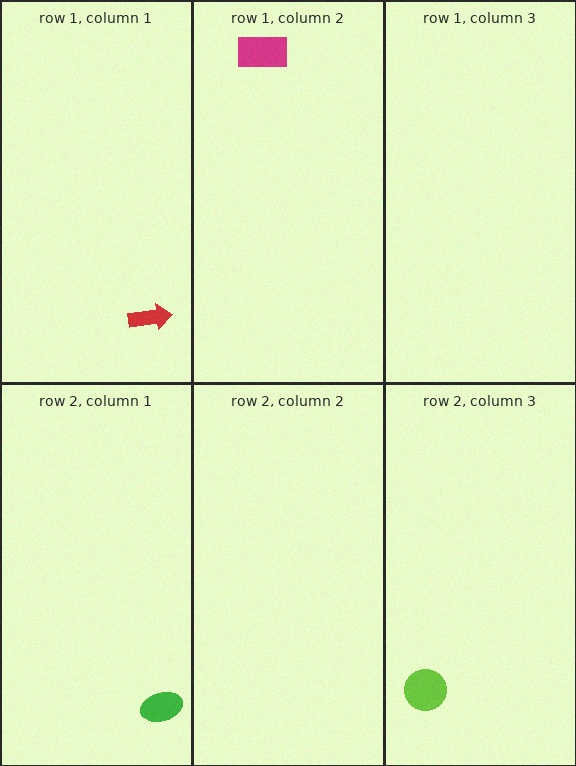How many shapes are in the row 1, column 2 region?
1.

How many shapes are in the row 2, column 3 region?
1.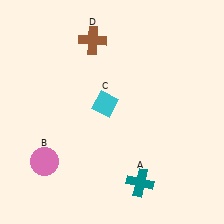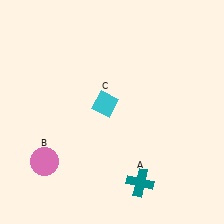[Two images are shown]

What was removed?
The brown cross (D) was removed in Image 2.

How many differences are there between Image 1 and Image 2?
There is 1 difference between the two images.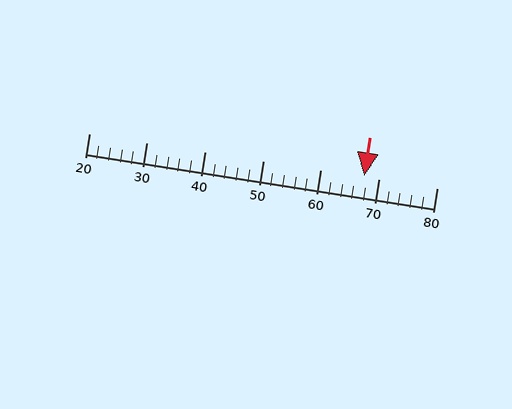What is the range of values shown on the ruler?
The ruler shows values from 20 to 80.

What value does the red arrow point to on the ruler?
The red arrow points to approximately 68.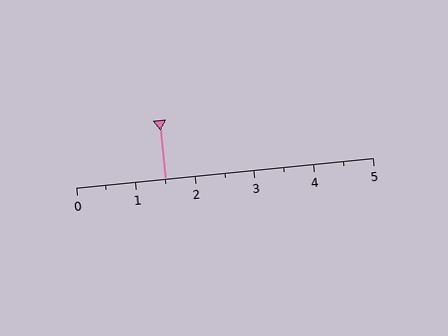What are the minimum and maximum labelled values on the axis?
The axis runs from 0 to 5.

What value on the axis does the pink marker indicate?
The marker indicates approximately 1.5.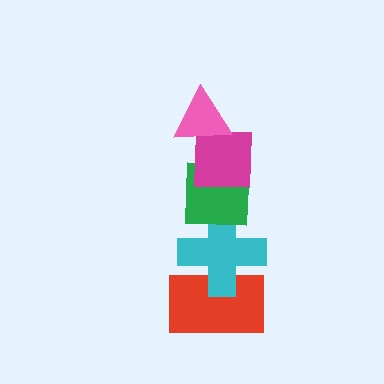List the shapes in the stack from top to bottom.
From top to bottom: the pink triangle, the magenta square, the green square, the cyan cross, the red rectangle.